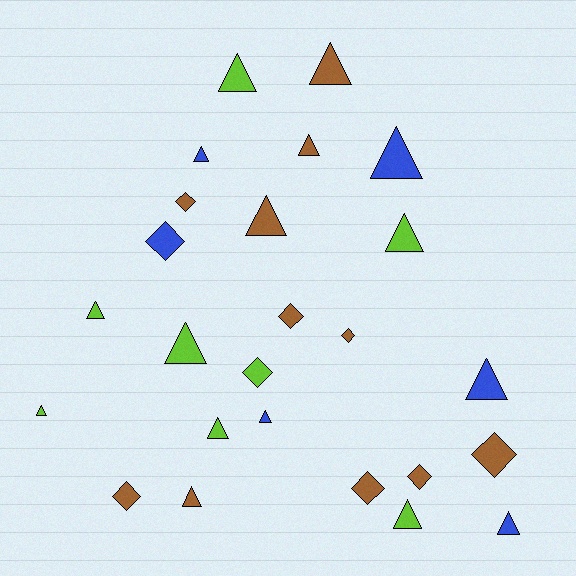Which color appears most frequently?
Brown, with 11 objects.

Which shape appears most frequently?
Triangle, with 16 objects.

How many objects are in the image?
There are 25 objects.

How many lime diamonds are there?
There is 1 lime diamond.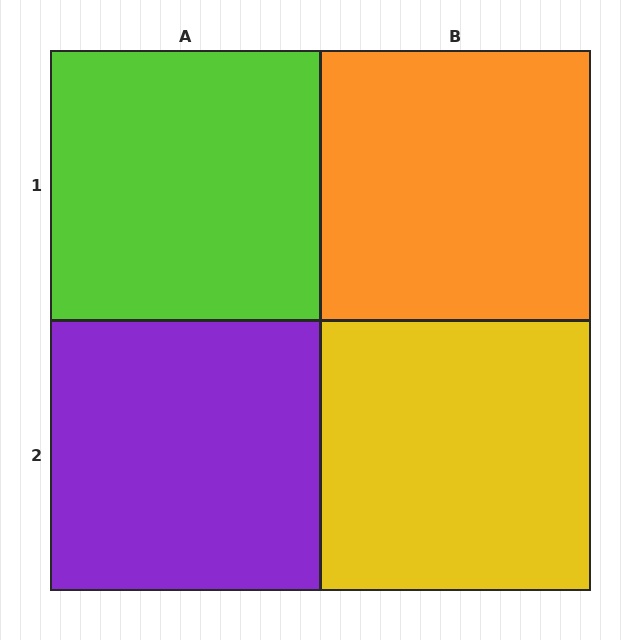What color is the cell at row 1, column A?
Lime.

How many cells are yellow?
1 cell is yellow.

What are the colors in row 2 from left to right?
Purple, yellow.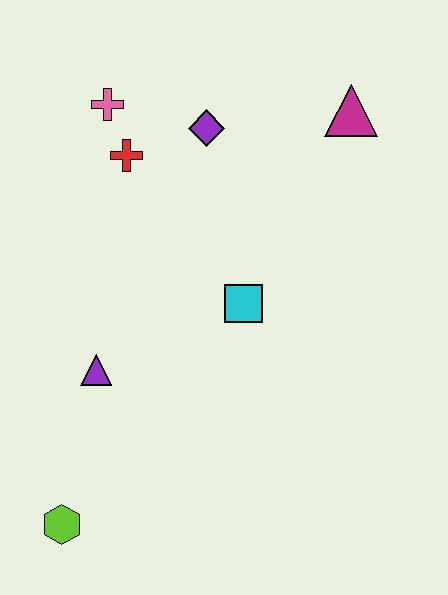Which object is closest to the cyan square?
The purple triangle is closest to the cyan square.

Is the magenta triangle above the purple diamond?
Yes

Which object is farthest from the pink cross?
The lime hexagon is farthest from the pink cross.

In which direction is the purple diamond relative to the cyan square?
The purple diamond is above the cyan square.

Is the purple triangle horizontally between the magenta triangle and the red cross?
No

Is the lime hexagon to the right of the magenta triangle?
No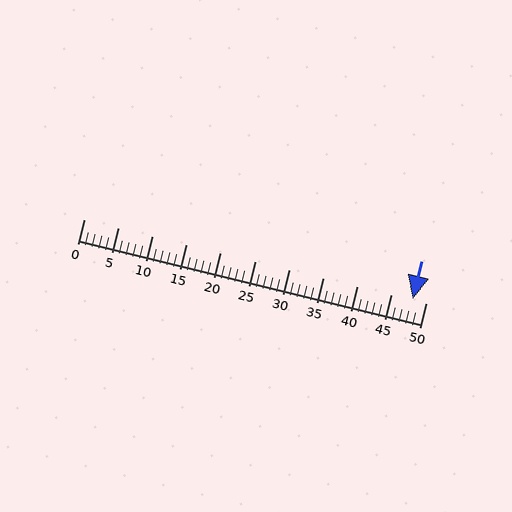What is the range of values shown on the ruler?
The ruler shows values from 0 to 50.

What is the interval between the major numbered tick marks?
The major tick marks are spaced 5 units apart.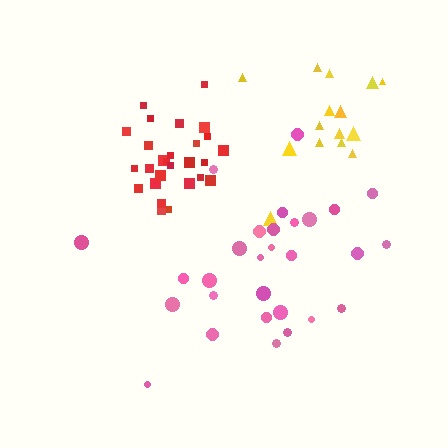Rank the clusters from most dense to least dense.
red, yellow, pink.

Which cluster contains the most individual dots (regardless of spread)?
Pink (29).